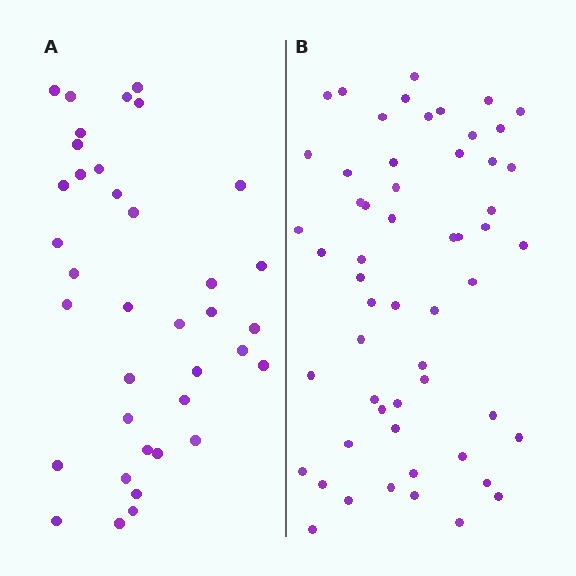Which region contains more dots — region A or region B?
Region B (the right region) has more dots.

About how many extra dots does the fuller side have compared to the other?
Region B has approximately 20 more dots than region A.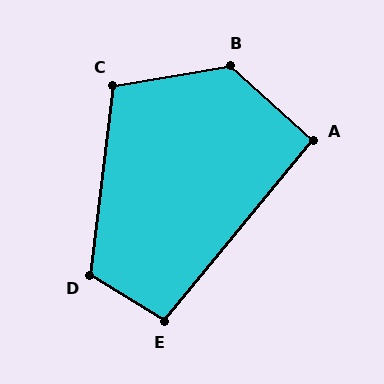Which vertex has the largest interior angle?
B, at approximately 128 degrees.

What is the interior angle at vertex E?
Approximately 98 degrees (obtuse).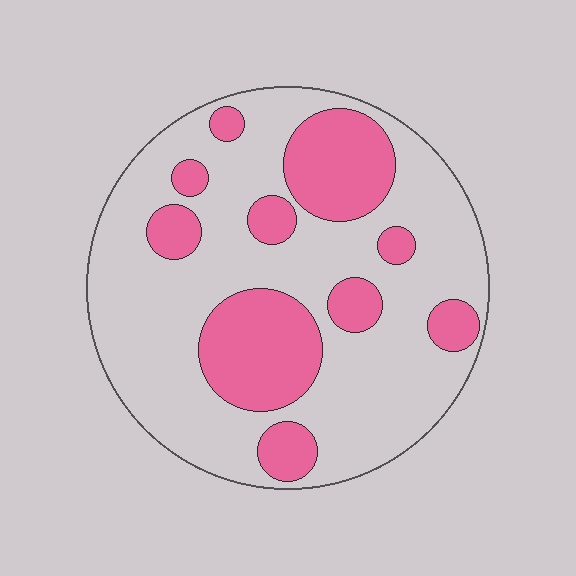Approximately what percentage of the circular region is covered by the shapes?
Approximately 30%.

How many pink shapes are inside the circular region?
10.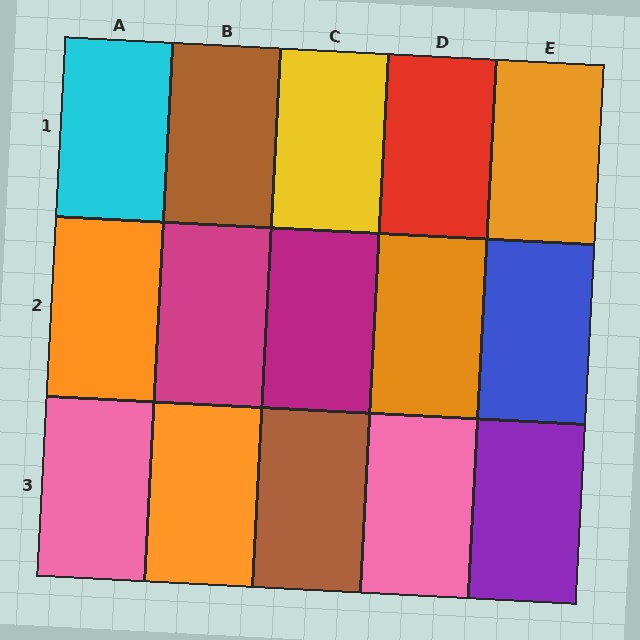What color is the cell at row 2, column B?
Magenta.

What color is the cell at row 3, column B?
Orange.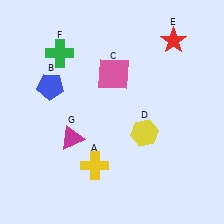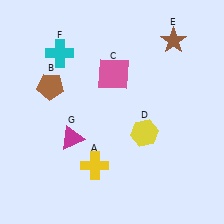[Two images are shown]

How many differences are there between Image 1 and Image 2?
There are 3 differences between the two images.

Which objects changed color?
B changed from blue to brown. E changed from red to brown. F changed from green to cyan.